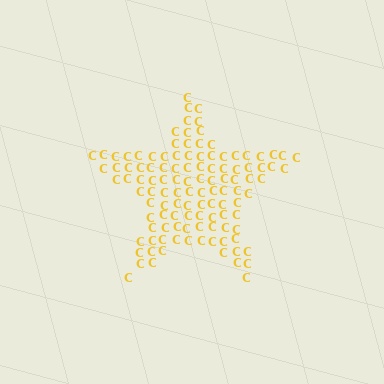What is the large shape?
The large shape is a star.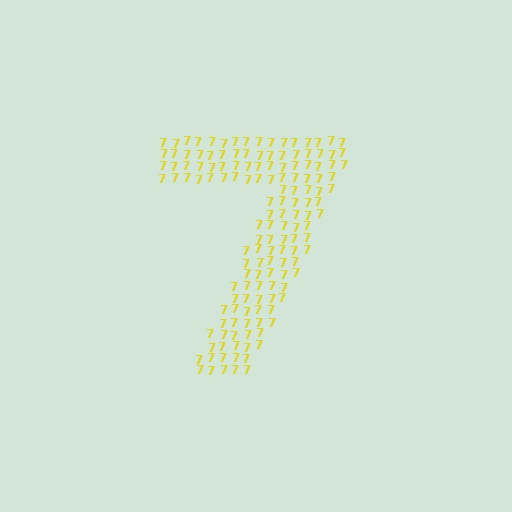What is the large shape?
The large shape is the digit 7.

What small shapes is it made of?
It is made of small digit 7's.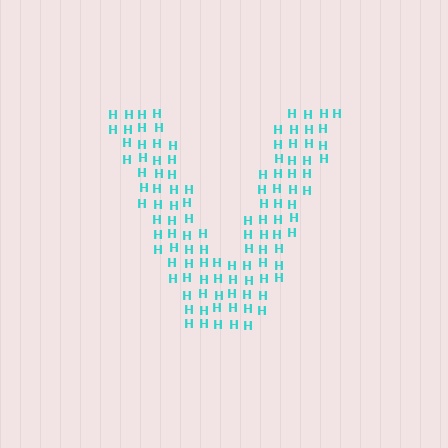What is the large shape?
The large shape is the letter V.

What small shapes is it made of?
It is made of small letter H's.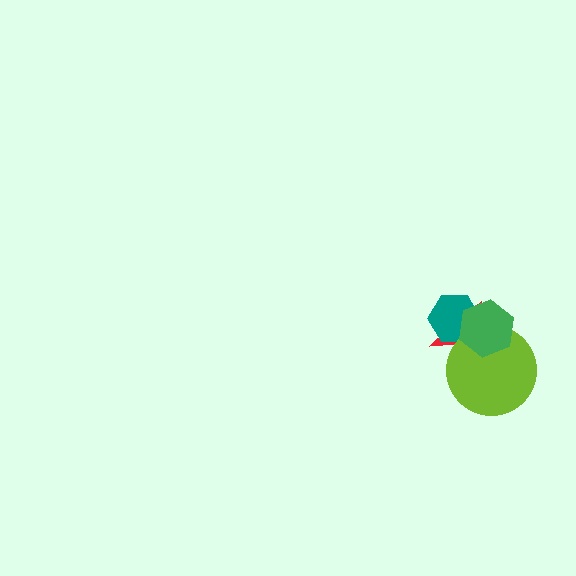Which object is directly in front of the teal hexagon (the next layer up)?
The lime circle is directly in front of the teal hexagon.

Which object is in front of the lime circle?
The green hexagon is in front of the lime circle.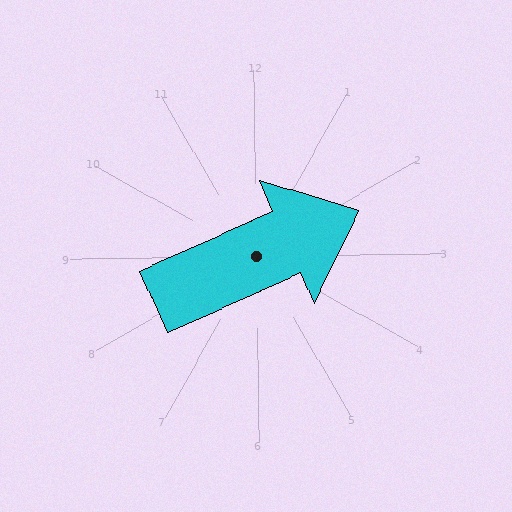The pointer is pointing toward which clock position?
Roughly 2 o'clock.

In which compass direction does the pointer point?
Northeast.